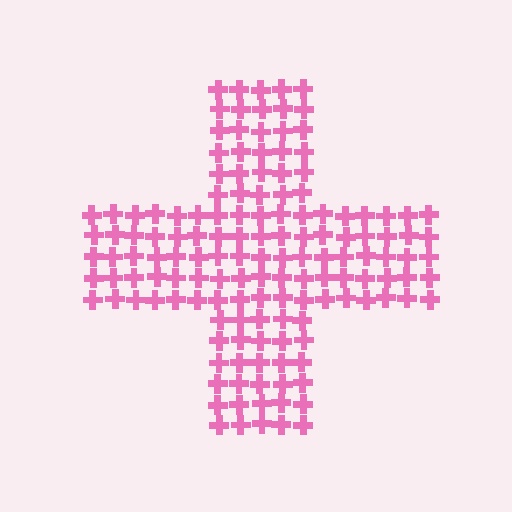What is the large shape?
The large shape is a cross.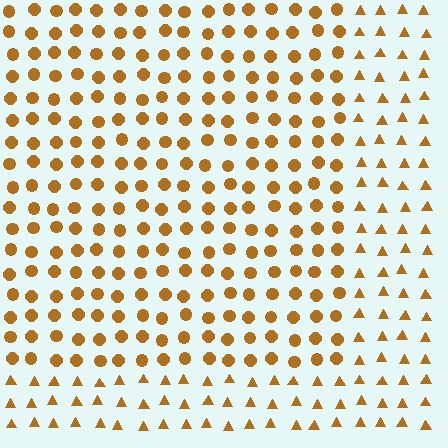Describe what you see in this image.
The image is filled with small brown elements arranged in a uniform grid. A rectangle-shaped region contains circles, while the surrounding area contains triangles. The boundary is defined purely by the change in element shape.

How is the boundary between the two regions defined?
The boundary is defined by a change in element shape: circles inside vs. triangles outside. All elements share the same color and spacing.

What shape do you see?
I see a rectangle.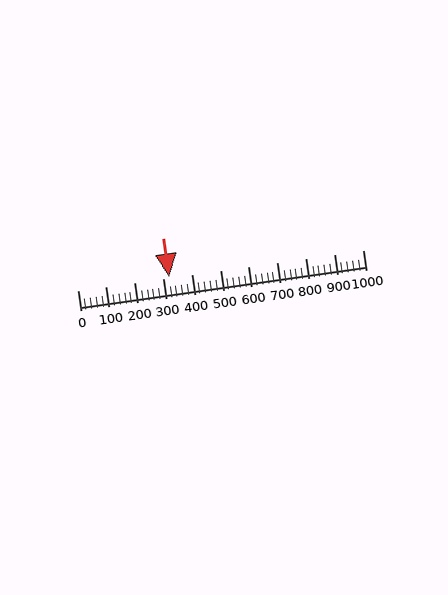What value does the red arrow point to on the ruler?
The red arrow points to approximately 320.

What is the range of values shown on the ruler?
The ruler shows values from 0 to 1000.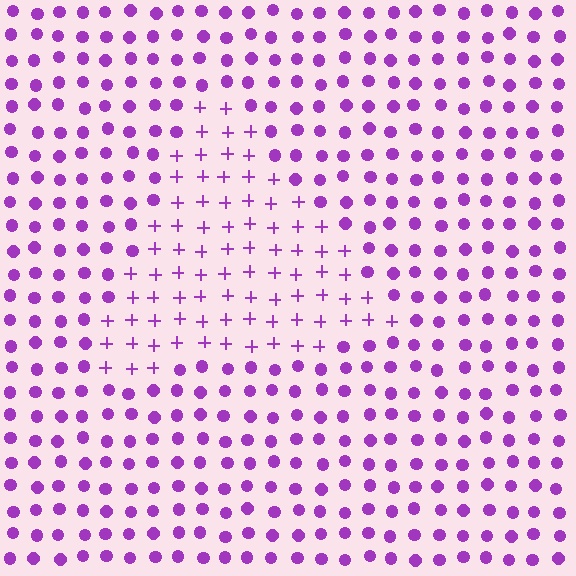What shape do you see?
I see a triangle.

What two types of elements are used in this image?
The image uses plus signs inside the triangle region and circles outside it.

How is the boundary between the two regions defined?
The boundary is defined by a change in element shape: plus signs inside vs. circles outside. All elements share the same color and spacing.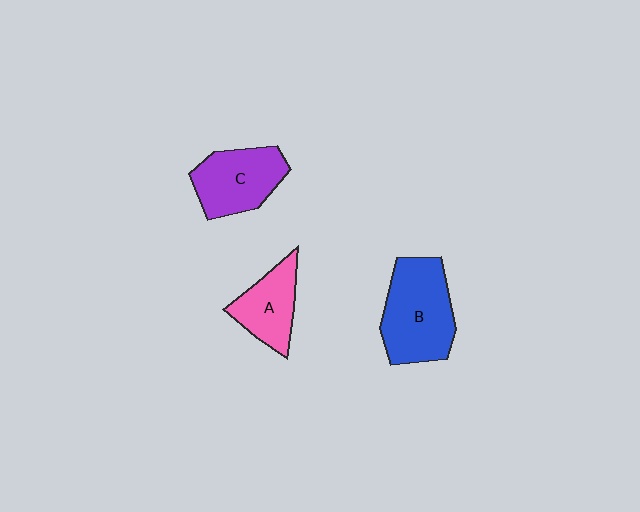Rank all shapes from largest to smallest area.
From largest to smallest: B (blue), C (purple), A (pink).